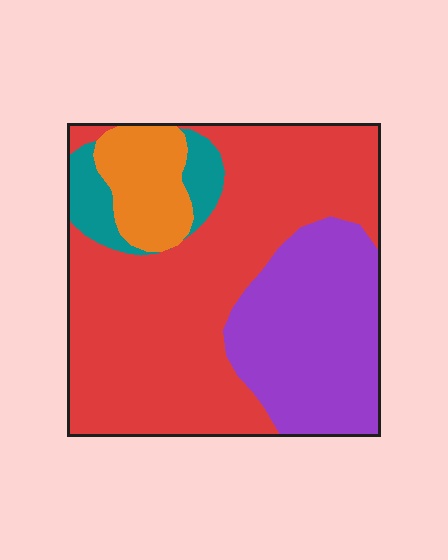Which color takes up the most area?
Red, at roughly 55%.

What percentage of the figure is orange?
Orange covers about 10% of the figure.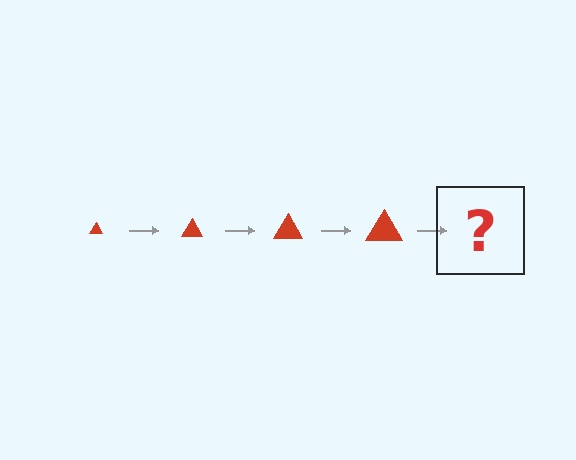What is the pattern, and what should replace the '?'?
The pattern is that the triangle gets progressively larger each step. The '?' should be a red triangle, larger than the previous one.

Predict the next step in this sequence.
The next step is a red triangle, larger than the previous one.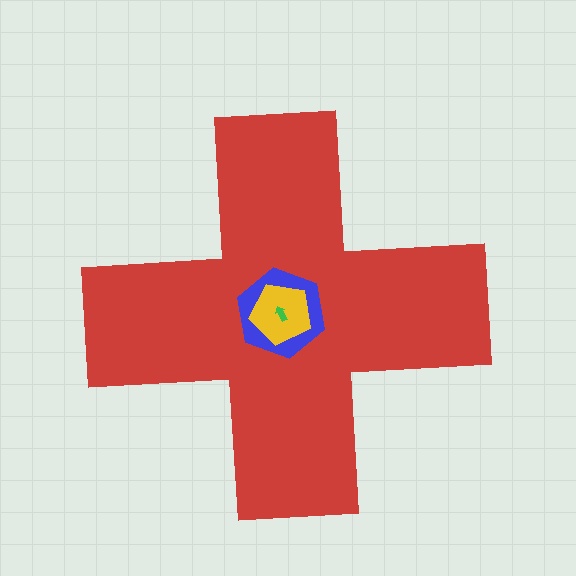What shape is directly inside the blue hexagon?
The yellow pentagon.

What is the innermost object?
The green arrow.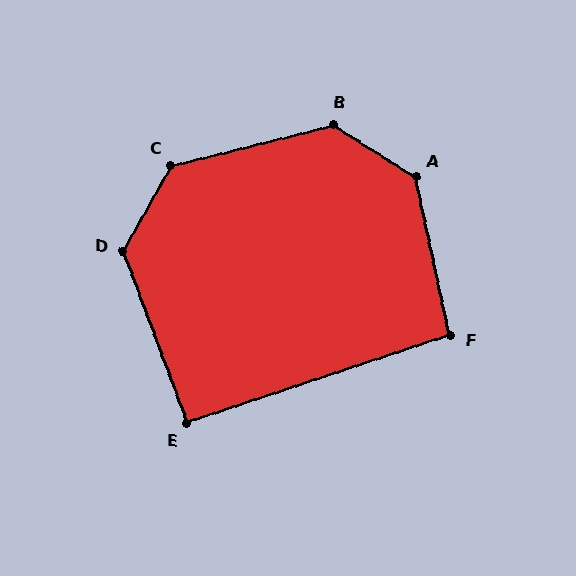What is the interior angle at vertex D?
Approximately 130 degrees (obtuse).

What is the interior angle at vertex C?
Approximately 134 degrees (obtuse).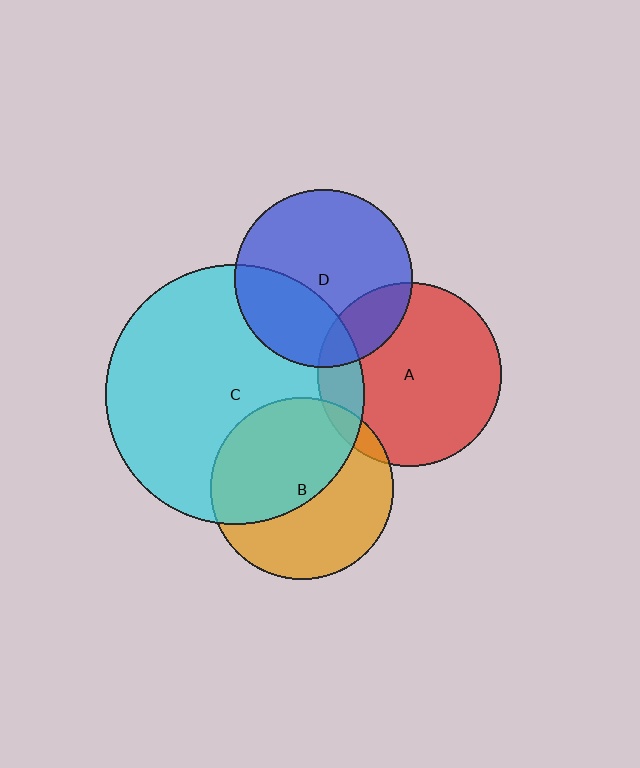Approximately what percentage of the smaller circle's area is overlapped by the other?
Approximately 15%.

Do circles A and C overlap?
Yes.